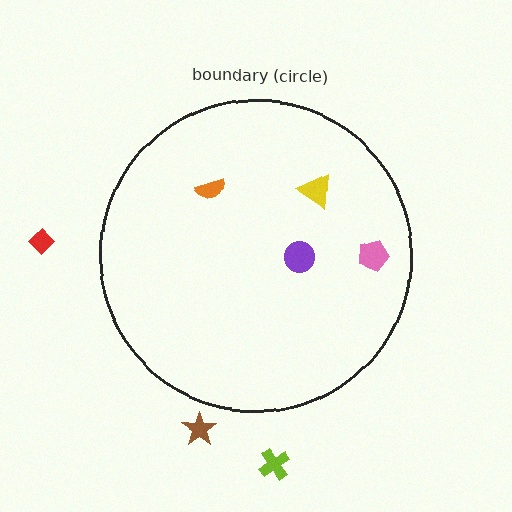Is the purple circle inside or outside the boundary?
Inside.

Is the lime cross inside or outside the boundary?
Outside.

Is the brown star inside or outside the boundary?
Outside.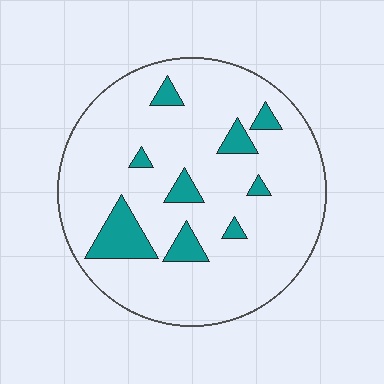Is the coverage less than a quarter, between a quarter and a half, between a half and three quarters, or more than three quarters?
Less than a quarter.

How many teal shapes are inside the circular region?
9.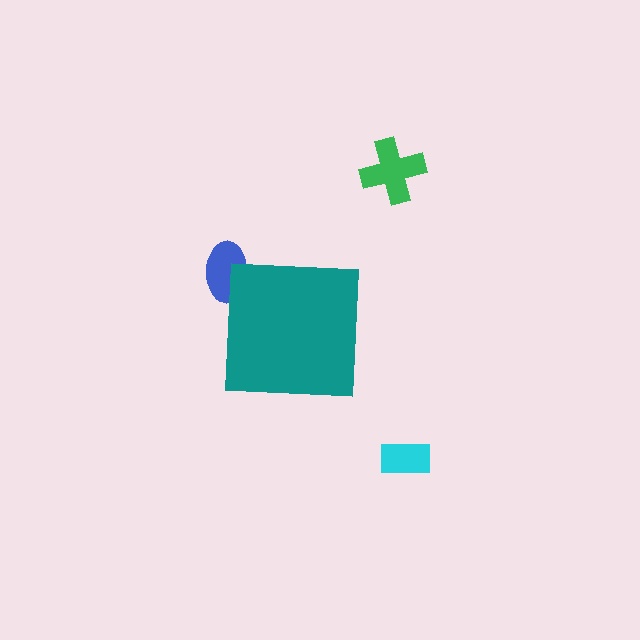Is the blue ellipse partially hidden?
Yes, the blue ellipse is partially hidden behind the teal square.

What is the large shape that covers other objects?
A teal square.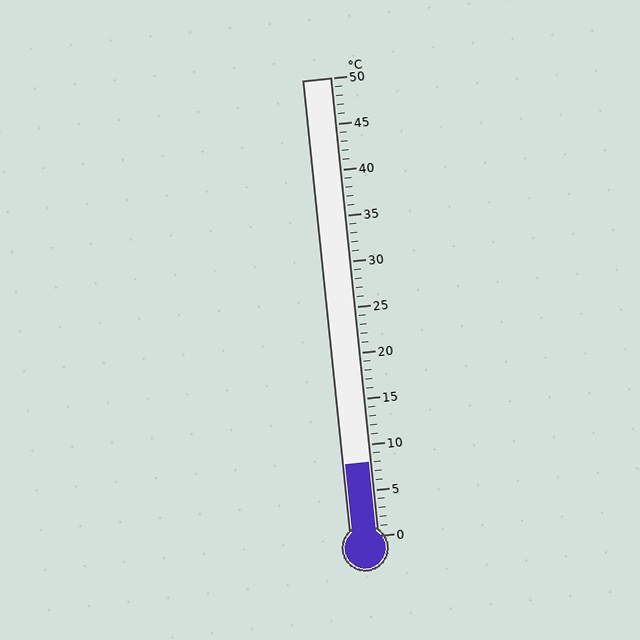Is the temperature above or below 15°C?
The temperature is below 15°C.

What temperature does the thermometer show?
The thermometer shows approximately 8°C.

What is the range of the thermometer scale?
The thermometer scale ranges from 0°C to 50°C.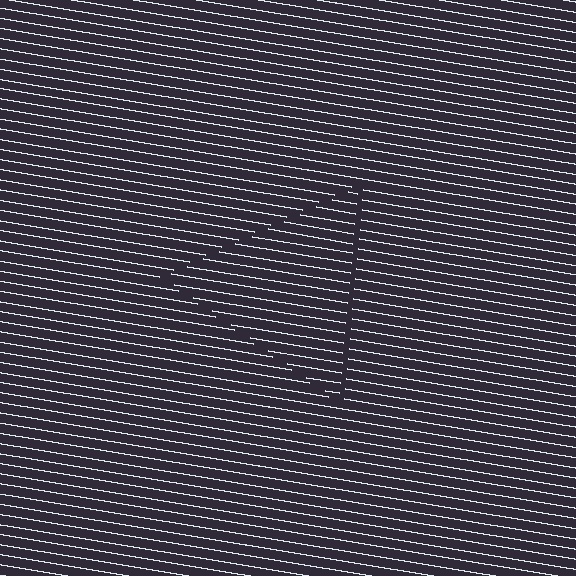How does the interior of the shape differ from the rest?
The interior of the shape contains the same grating, shifted by half a period — the contour is defined by the phase discontinuity where line-ends from the inner and outer gratings abut.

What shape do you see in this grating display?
An illusory triangle. The interior of the shape contains the same grating, shifted by half a period — the contour is defined by the phase discontinuity where line-ends from the inner and outer gratings abut.